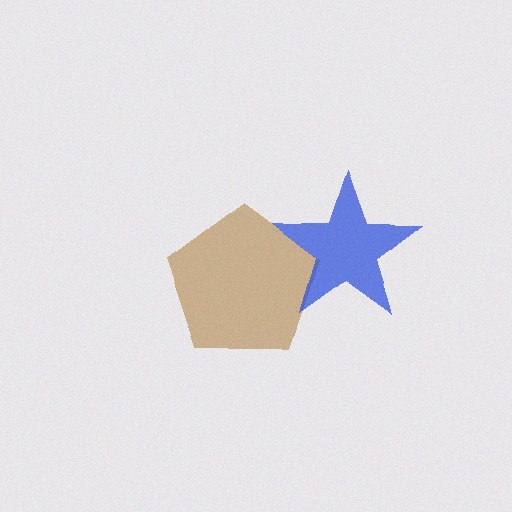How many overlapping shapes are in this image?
There are 2 overlapping shapes in the image.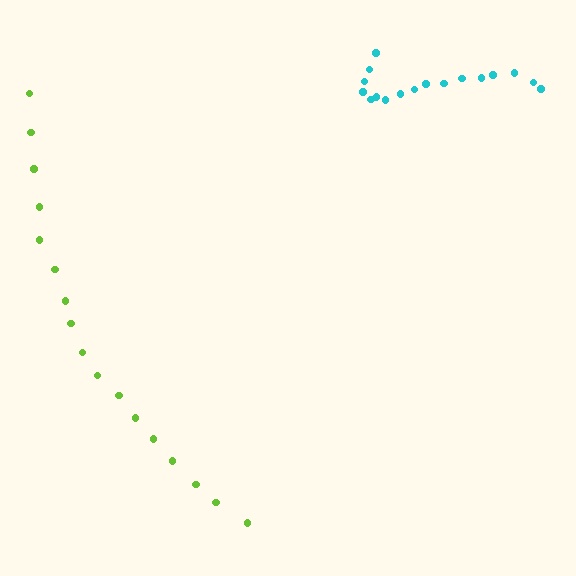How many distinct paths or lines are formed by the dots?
There are 2 distinct paths.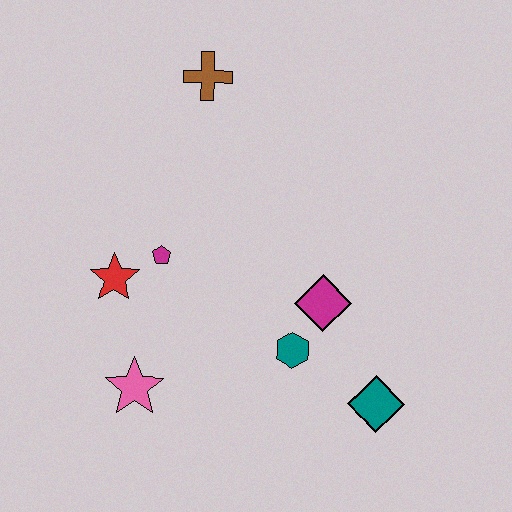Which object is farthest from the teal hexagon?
The brown cross is farthest from the teal hexagon.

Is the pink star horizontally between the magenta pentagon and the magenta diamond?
No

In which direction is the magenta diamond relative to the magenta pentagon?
The magenta diamond is to the right of the magenta pentagon.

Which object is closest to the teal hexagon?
The magenta diamond is closest to the teal hexagon.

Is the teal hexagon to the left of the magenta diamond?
Yes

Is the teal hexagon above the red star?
No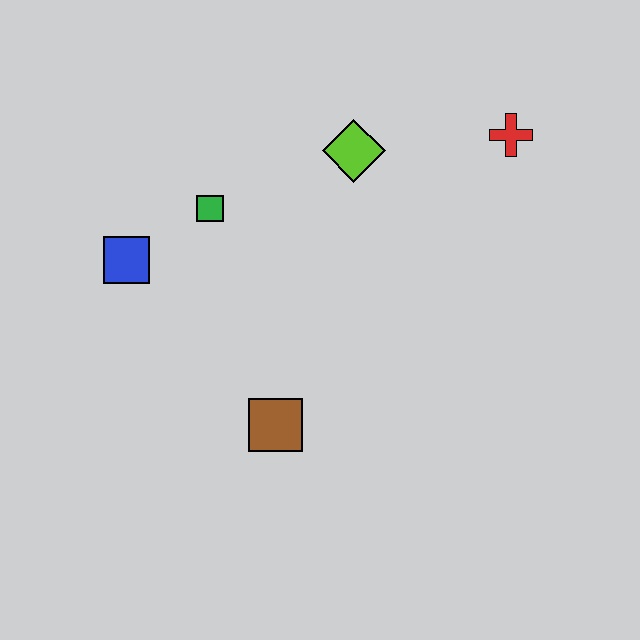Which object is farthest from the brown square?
The red cross is farthest from the brown square.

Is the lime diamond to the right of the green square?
Yes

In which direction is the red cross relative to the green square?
The red cross is to the right of the green square.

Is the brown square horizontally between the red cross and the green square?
Yes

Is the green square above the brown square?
Yes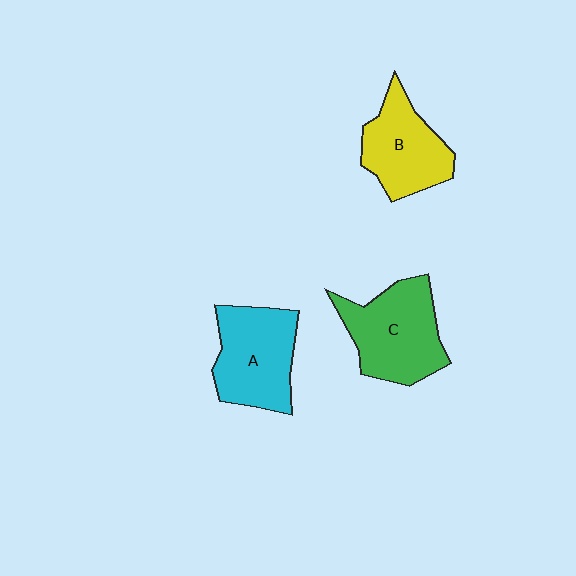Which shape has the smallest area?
Shape B (yellow).